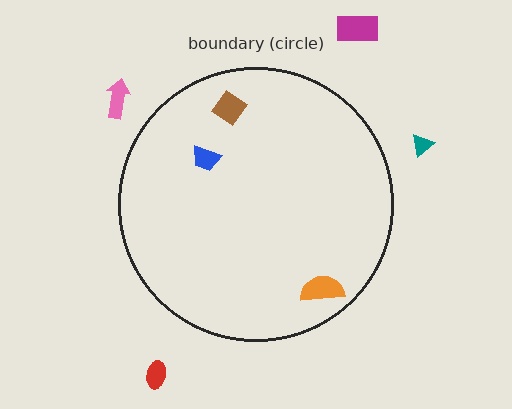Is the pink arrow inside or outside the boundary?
Outside.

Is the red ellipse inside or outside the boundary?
Outside.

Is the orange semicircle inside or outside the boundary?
Inside.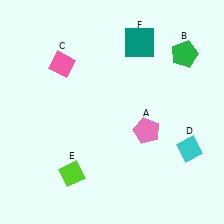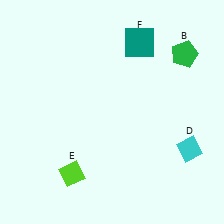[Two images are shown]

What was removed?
The pink pentagon (A), the pink diamond (C) were removed in Image 2.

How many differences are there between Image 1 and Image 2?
There are 2 differences between the two images.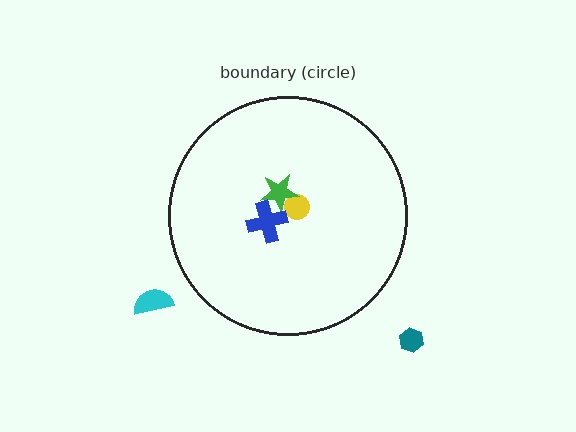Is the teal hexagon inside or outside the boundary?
Outside.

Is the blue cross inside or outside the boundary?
Inside.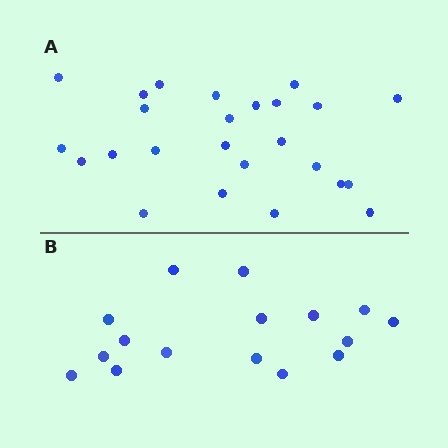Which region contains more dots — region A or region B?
Region A (the top region) has more dots.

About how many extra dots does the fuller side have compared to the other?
Region A has roughly 8 or so more dots than region B.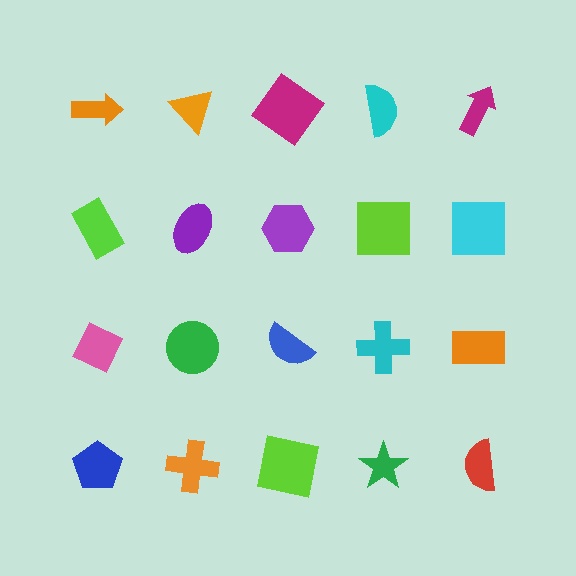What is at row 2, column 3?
A purple hexagon.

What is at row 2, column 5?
A cyan square.